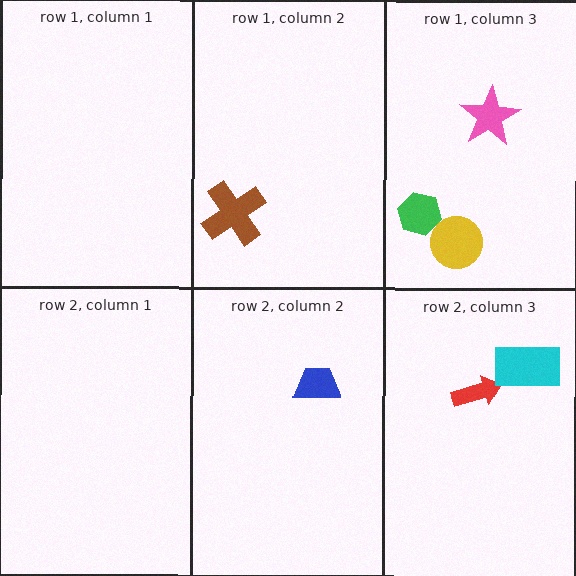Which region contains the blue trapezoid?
The row 2, column 2 region.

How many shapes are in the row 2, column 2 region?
1.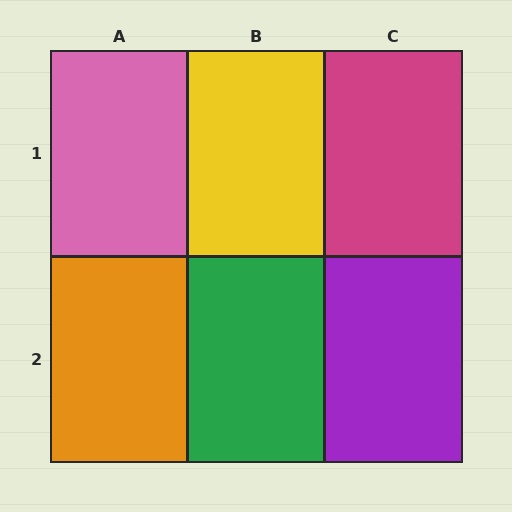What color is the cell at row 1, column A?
Pink.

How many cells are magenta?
1 cell is magenta.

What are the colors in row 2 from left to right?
Orange, green, purple.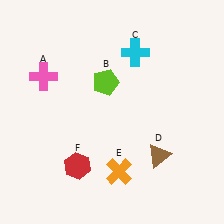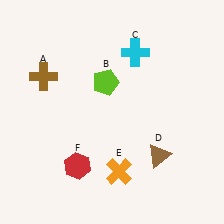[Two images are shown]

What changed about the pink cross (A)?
In Image 1, A is pink. In Image 2, it changed to brown.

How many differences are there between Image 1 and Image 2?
There is 1 difference between the two images.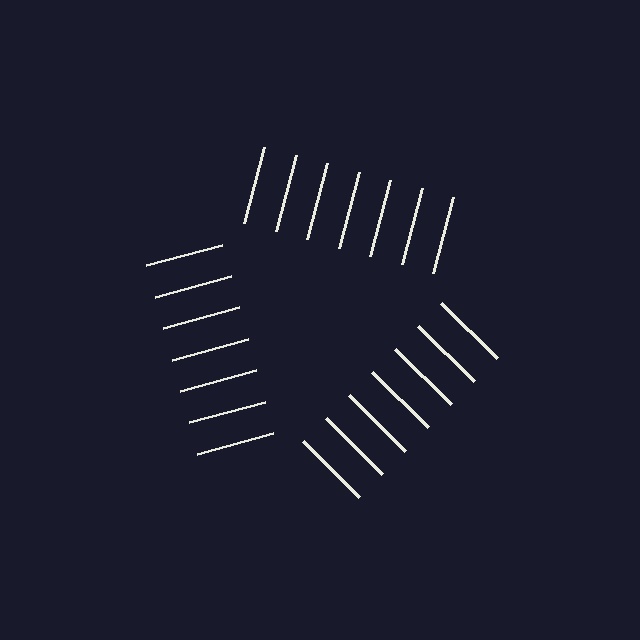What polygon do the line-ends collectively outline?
An illusory triangle — the line segments terminate on its edges but no continuous stroke is drawn.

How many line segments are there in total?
21 — 7 along each of the 3 edges.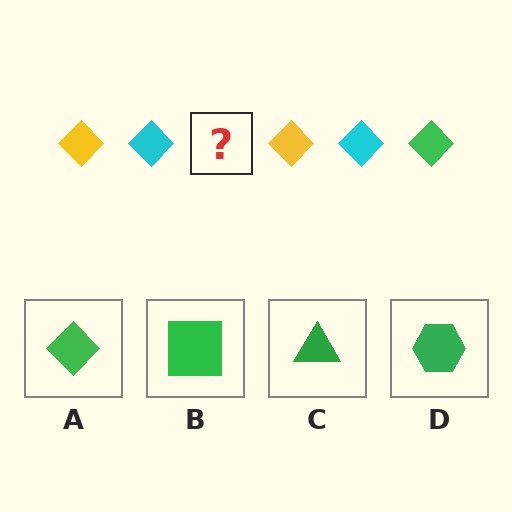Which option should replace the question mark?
Option A.